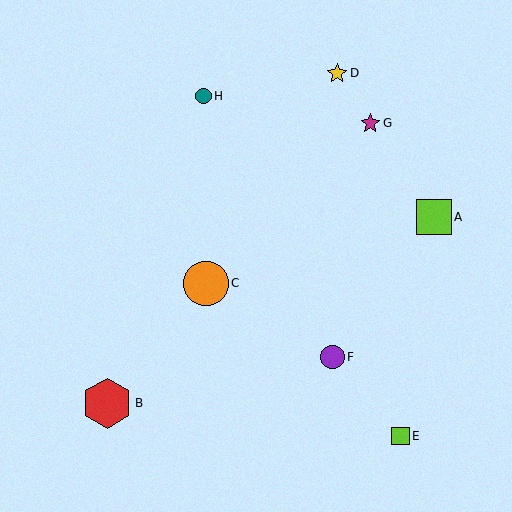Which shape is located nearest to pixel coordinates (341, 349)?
The purple circle (labeled F) at (332, 357) is nearest to that location.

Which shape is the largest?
The red hexagon (labeled B) is the largest.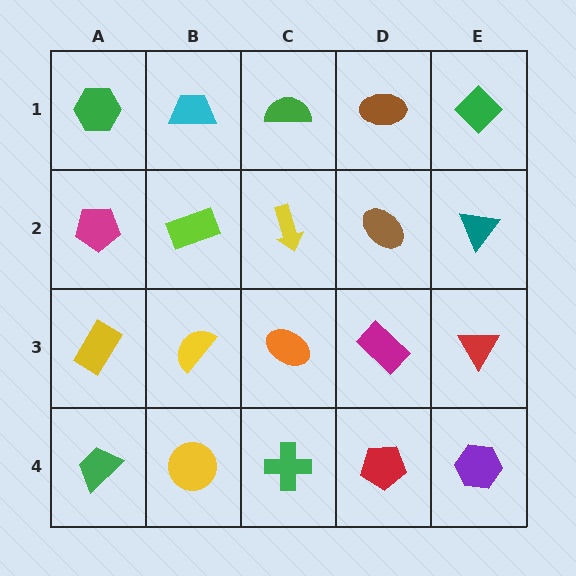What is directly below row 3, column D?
A red pentagon.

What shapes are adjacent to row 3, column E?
A teal triangle (row 2, column E), a purple hexagon (row 4, column E), a magenta rectangle (row 3, column D).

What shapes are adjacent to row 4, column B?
A yellow semicircle (row 3, column B), a green trapezoid (row 4, column A), a green cross (row 4, column C).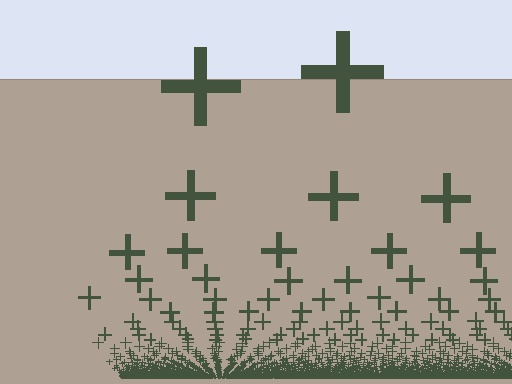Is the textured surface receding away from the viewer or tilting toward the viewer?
The surface appears to tilt toward the viewer. Texture elements get larger and sparser toward the top.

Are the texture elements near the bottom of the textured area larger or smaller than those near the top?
Smaller. The gradient is inverted — elements near the bottom are smaller and denser.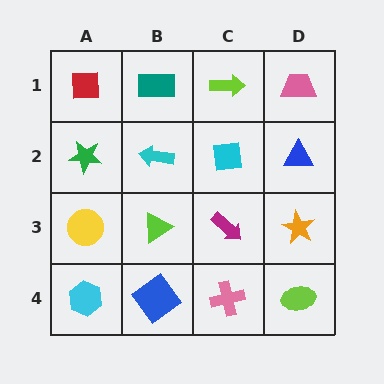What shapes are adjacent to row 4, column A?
A yellow circle (row 3, column A), a blue diamond (row 4, column B).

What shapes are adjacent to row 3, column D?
A blue triangle (row 2, column D), a lime ellipse (row 4, column D), a magenta arrow (row 3, column C).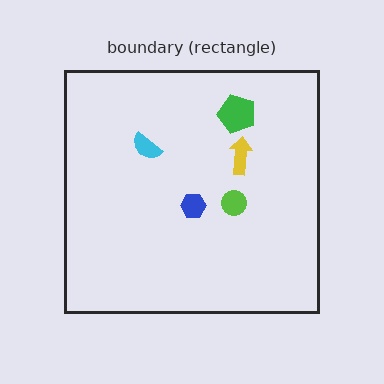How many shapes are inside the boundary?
5 inside, 0 outside.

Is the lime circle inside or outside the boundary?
Inside.